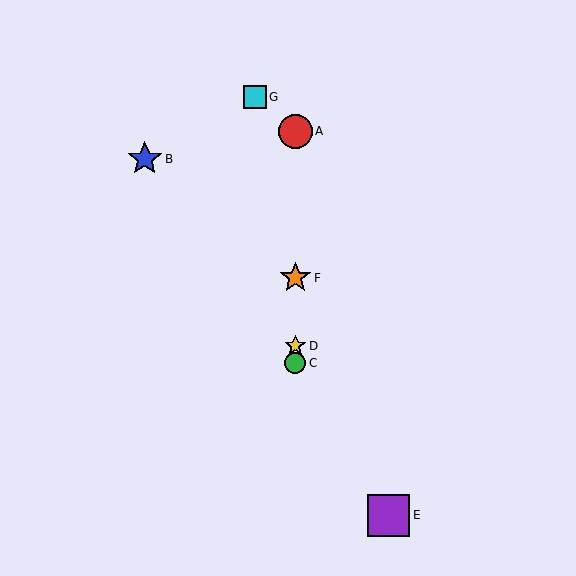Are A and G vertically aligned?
No, A is at x≈295 and G is at x≈255.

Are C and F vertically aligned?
Yes, both are at x≈295.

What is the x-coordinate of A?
Object A is at x≈295.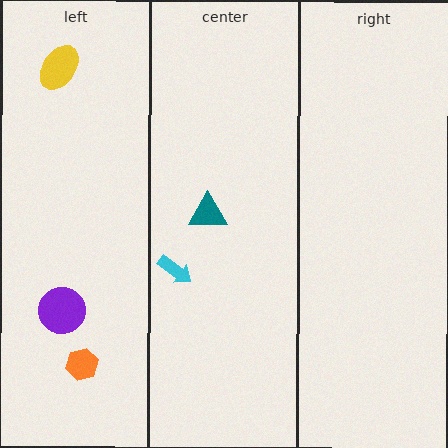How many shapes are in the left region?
3.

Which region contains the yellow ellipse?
The left region.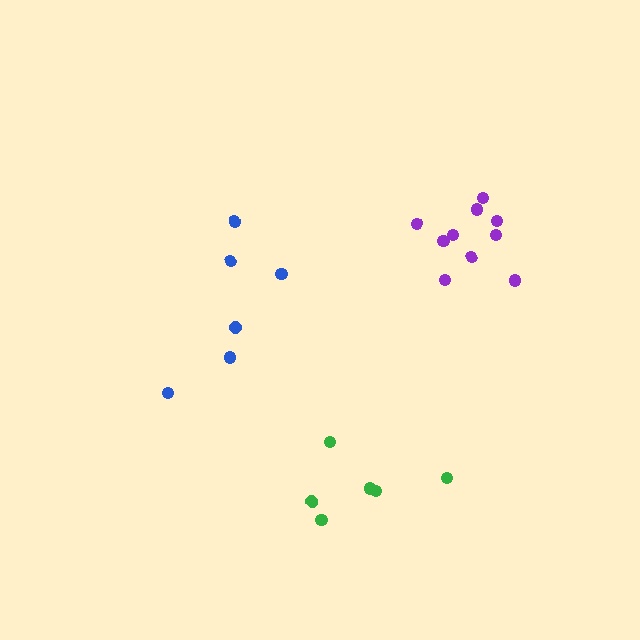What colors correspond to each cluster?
The clusters are colored: purple, green, blue.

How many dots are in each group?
Group 1: 10 dots, Group 2: 6 dots, Group 3: 6 dots (22 total).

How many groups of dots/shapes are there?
There are 3 groups.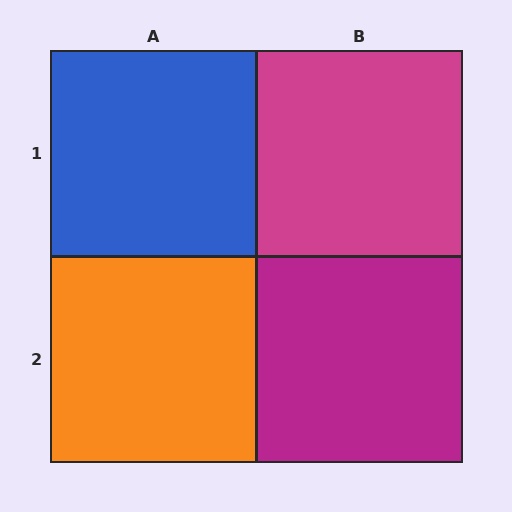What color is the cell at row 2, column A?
Orange.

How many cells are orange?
1 cell is orange.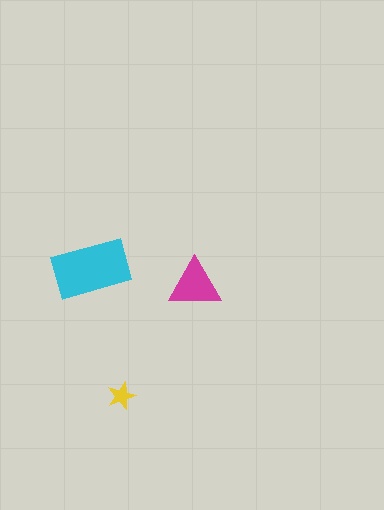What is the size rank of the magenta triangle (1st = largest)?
2nd.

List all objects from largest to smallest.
The cyan rectangle, the magenta triangle, the yellow star.